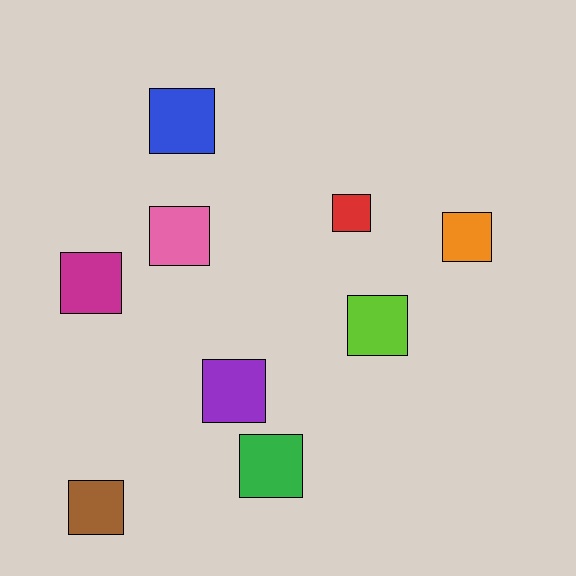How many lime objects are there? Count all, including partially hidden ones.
There is 1 lime object.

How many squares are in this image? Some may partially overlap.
There are 9 squares.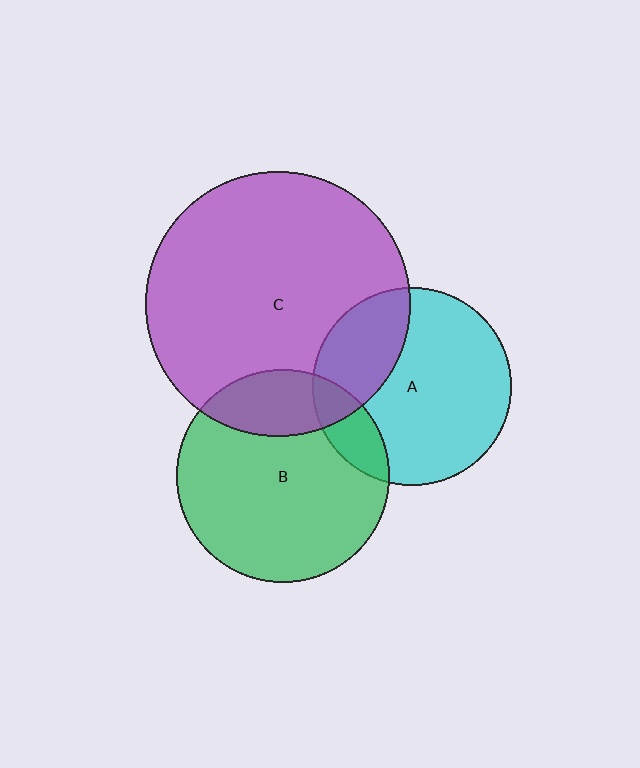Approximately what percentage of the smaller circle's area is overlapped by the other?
Approximately 15%.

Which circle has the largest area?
Circle C (purple).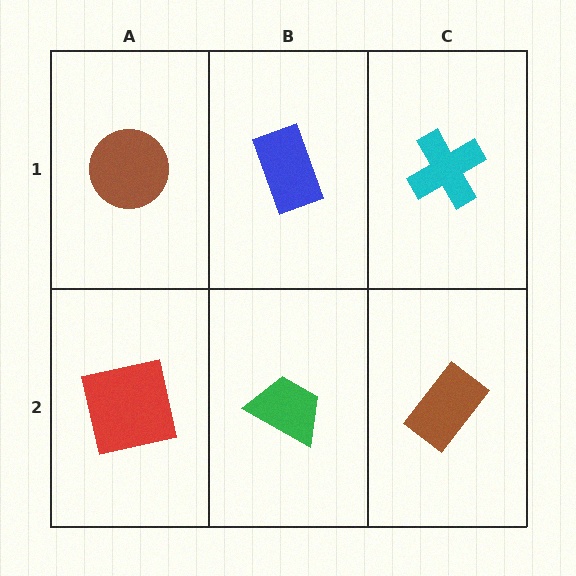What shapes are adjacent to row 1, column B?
A green trapezoid (row 2, column B), a brown circle (row 1, column A), a cyan cross (row 1, column C).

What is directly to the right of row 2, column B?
A brown rectangle.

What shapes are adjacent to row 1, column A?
A red square (row 2, column A), a blue rectangle (row 1, column B).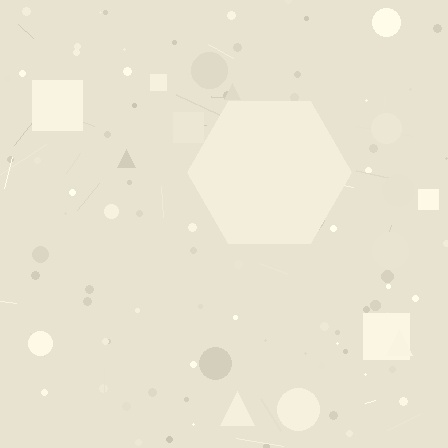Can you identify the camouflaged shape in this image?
The camouflaged shape is a hexagon.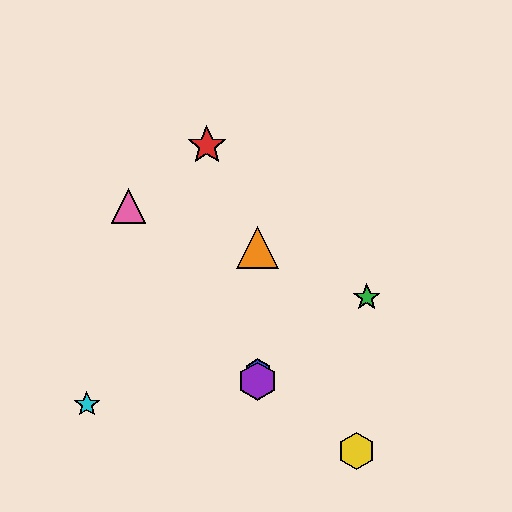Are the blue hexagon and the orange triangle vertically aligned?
Yes, both are at x≈258.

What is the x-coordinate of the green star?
The green star is at x≈367.